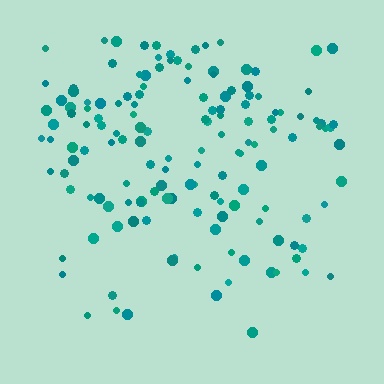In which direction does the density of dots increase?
From bottom to top, with the top side densest.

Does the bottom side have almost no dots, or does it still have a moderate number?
Still a moderate number, just noticeably fewer than the top.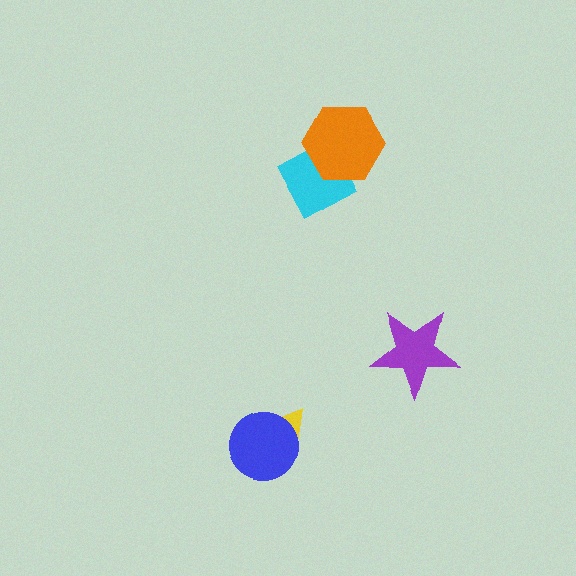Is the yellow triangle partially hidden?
Yes, it is partially covered by another shape.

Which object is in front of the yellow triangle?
The blue circle is in front of the yellow triangle.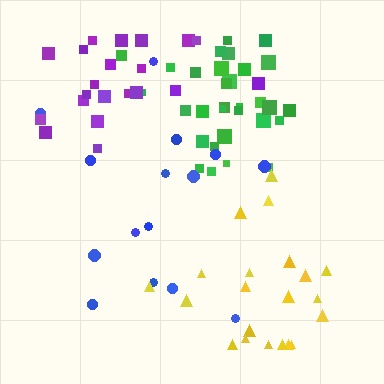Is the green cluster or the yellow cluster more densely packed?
Green.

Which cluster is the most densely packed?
Green.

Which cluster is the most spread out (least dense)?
Blue.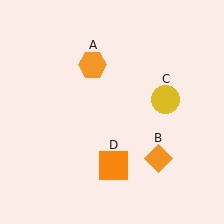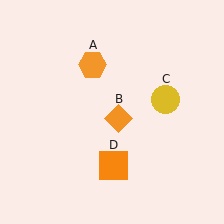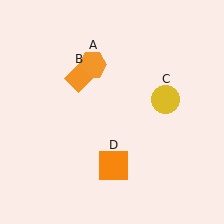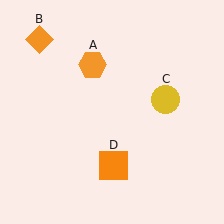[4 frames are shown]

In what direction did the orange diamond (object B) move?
The orange diamond (object B) moved up and to the left.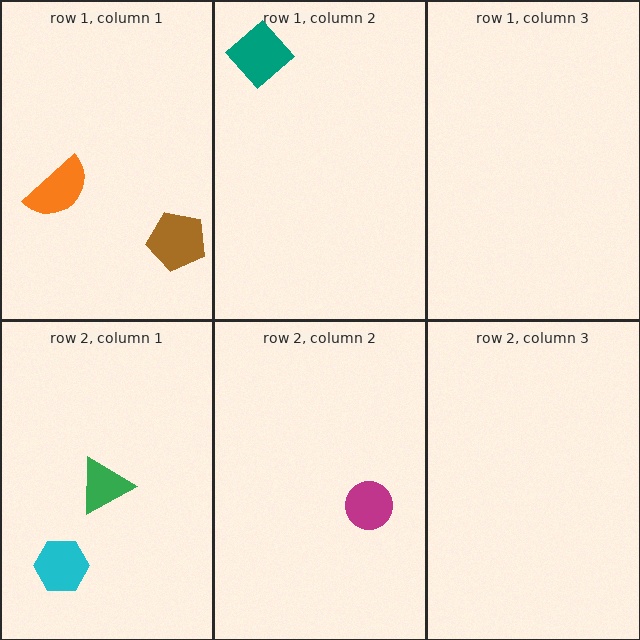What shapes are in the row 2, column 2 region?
The magenta circle.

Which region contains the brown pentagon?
The row 1, column 1 region.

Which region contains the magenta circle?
The row 2, column 2 region.